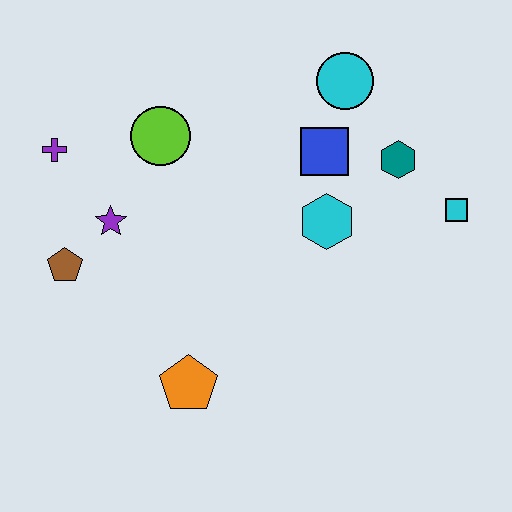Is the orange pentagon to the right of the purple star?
Yes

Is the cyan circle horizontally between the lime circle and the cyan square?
Yes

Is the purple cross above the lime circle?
No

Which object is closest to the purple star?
The brown pentagon is closest to the purple star.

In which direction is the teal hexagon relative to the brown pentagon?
The teal hexagon is to the right of the brown pentagon.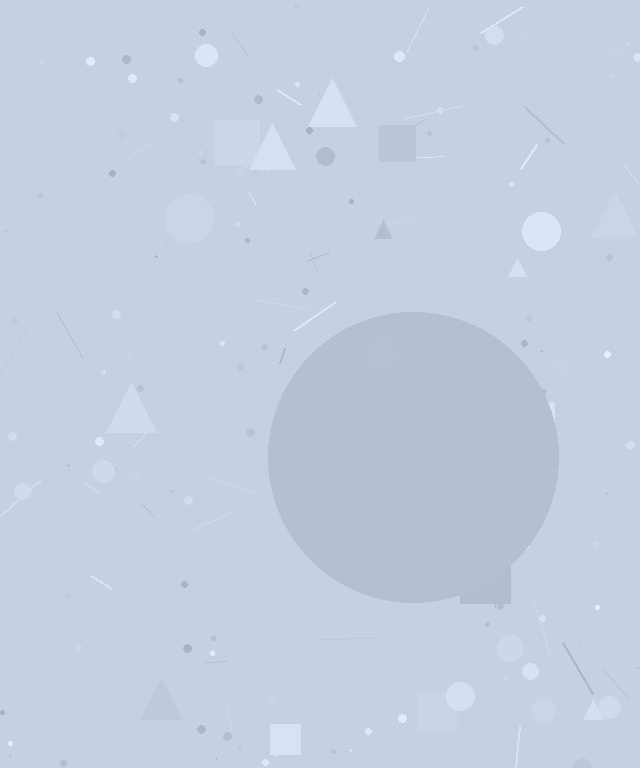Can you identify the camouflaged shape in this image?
The camouflaged shape is a circle.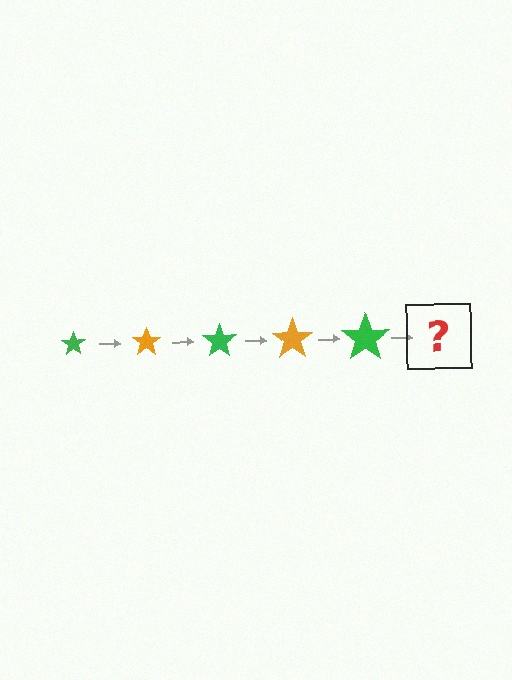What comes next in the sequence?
The next element should be an orange star, larger than the previous one.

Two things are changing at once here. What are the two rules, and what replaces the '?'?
The two rules are that the star grows larger each step and the color cycles through green and orange. The '?' should be an orange star, larger than the previous one.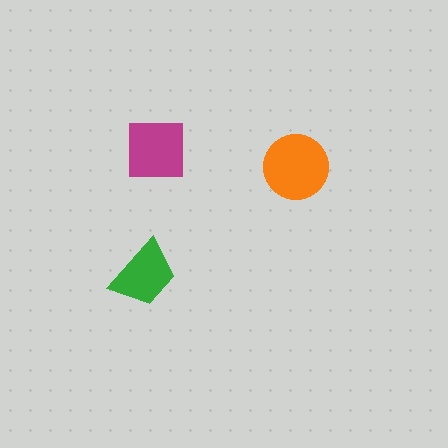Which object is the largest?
The orange circle.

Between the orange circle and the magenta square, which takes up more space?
The orange circle.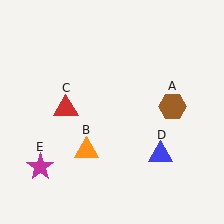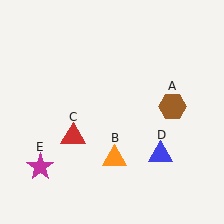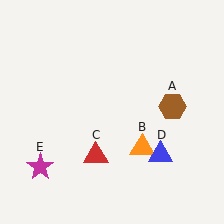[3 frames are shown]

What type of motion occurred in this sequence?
The orange triangle (object B), red triangle (object C) rotated counterclockwise around the center of the scene.